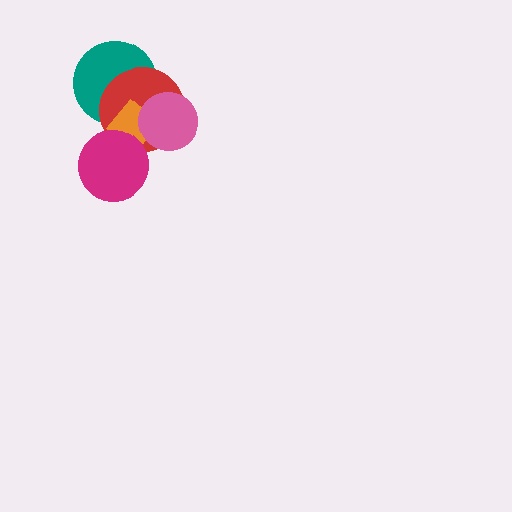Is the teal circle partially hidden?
Yes, it is partially covered by another shape.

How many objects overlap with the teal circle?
2 objects overlap with the teal circle.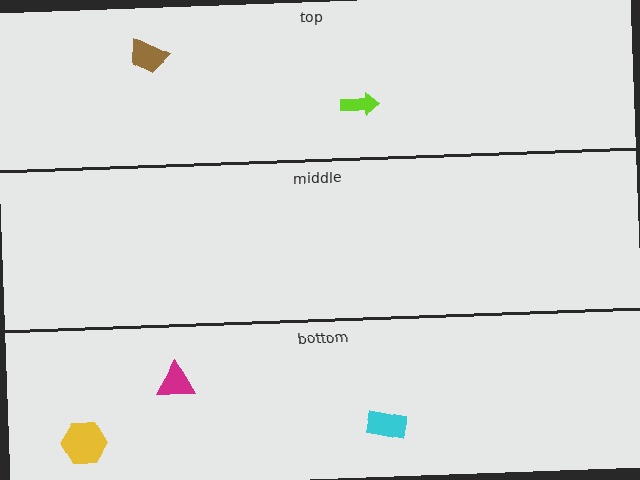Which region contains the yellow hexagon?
The bottom region.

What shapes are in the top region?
The brown trapezoid, the lime arrow.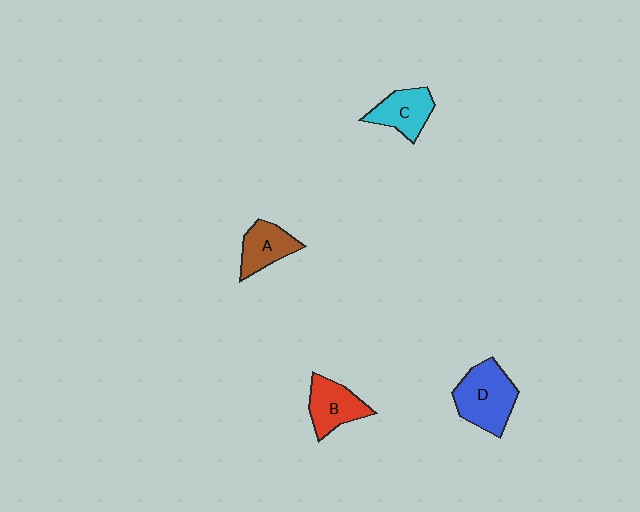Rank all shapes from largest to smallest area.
From largest to smallest: D (blue), B (red), C (cyan), A (brown).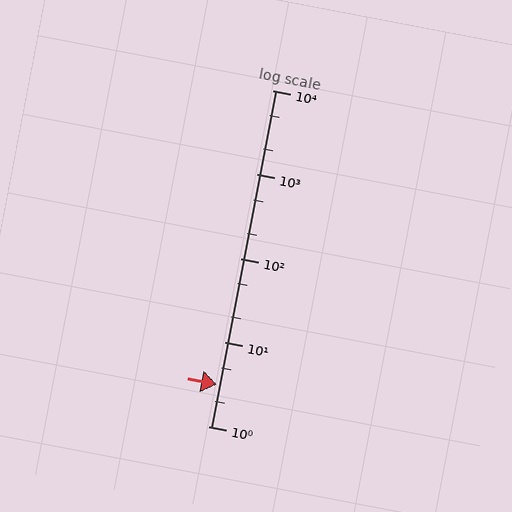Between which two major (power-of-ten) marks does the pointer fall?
The pointer is between 1 and 10.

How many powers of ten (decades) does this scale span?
The scale spans 4 decades, from 1 to 10000.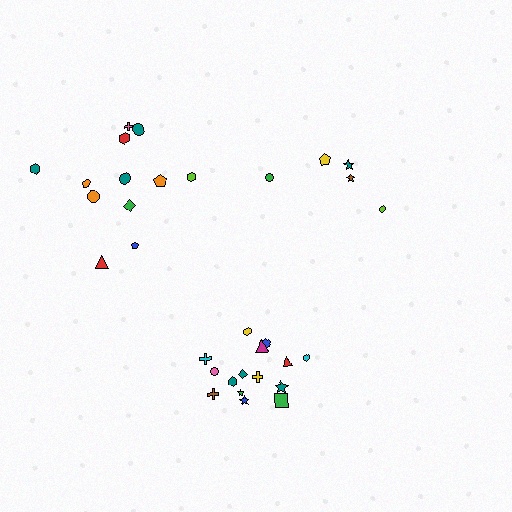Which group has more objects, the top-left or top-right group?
The top-left group.